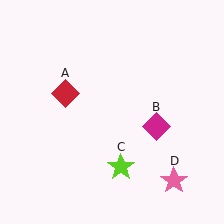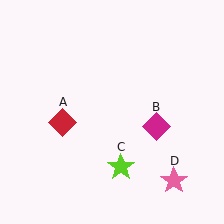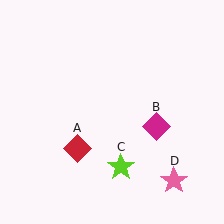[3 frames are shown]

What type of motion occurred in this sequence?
The red diamond (object A) rotated counterclockwise around the center of the scene.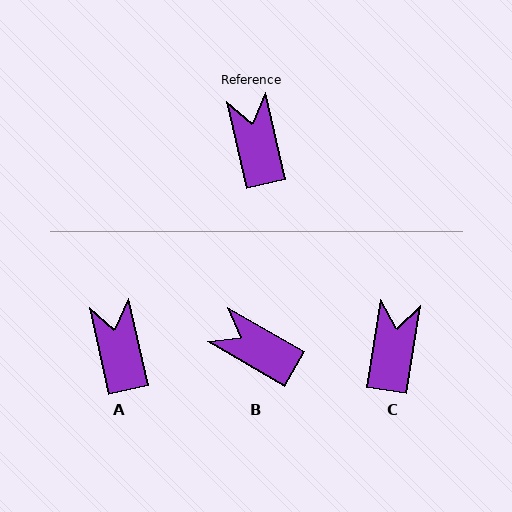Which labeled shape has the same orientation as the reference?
A.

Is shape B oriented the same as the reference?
No, it is off by about 48 degrees.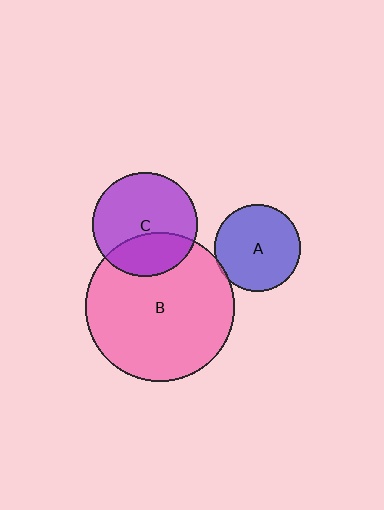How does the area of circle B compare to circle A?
Approximately 2.9 times.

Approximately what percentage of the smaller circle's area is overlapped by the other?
Approximately 30%.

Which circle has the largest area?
Circle B (pink).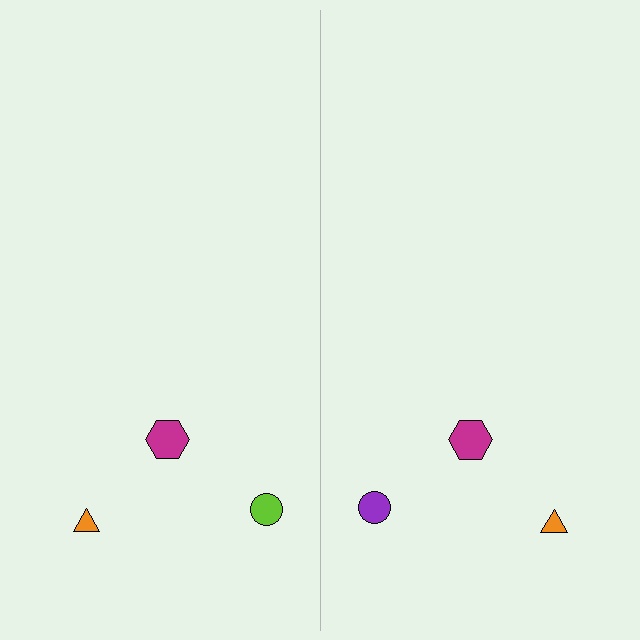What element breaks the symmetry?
The purple circle on the right side breaks the symmetry — its mirror counterpart is lime.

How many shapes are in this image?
There are 6 shapes in this image.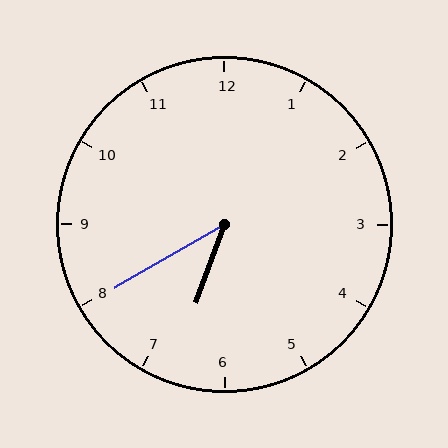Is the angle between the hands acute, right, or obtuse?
It is acute.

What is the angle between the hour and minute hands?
Approximately 40 degrees.